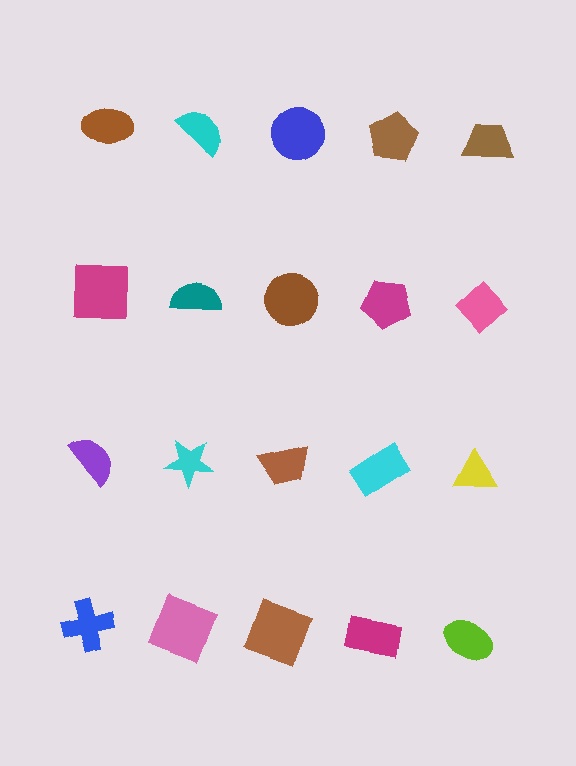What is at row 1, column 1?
A brown ellipse.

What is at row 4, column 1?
A blue cross.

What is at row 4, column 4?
A magenta rectangle.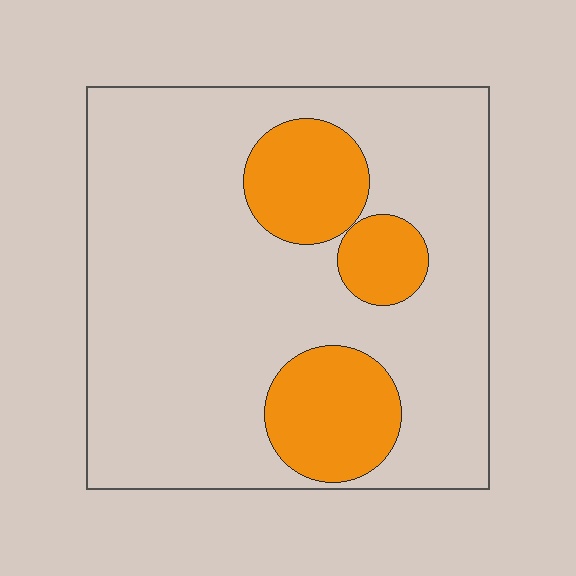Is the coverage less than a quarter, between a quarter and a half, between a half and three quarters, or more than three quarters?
Less than a quarter.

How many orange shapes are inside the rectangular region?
3.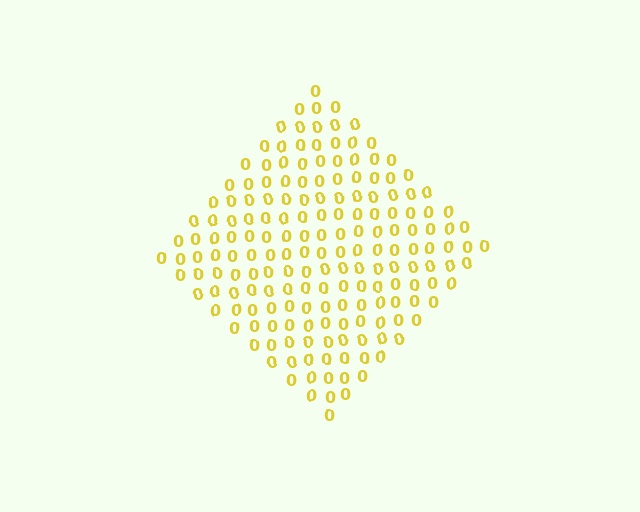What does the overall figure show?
The overall figure shows a diamond.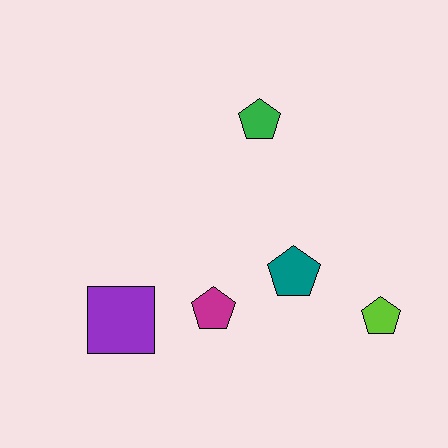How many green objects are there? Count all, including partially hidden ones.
There is 1 green object.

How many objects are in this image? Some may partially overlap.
There are 5 objects.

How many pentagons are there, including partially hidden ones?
There are 4 pentagons.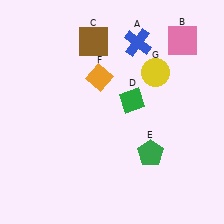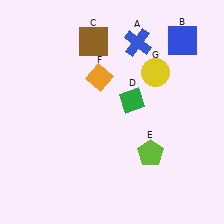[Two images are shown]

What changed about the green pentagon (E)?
In Image 1, E is green. In Image 2, it changed to lime.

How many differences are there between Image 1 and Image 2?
There are 2 differences between the two images.